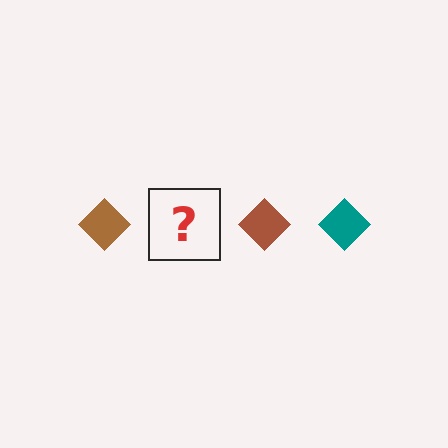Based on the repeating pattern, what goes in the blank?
The blank should be a teal diamond.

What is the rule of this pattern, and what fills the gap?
The rule is that the pattern cycles through brown, teal diamonds. The gap should be filled with a teal diamond.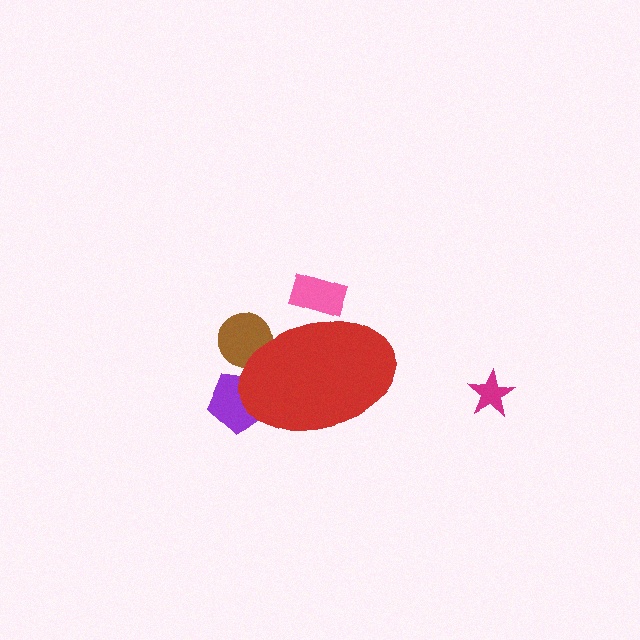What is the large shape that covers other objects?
A red ellipse.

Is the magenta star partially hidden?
No, the magenta star is fully visible.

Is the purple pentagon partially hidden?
Yes, the purple pentagon is partially hidden behind the red ellipse.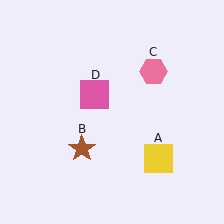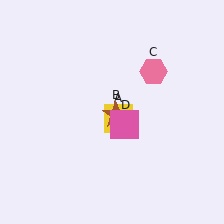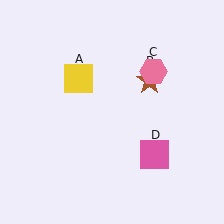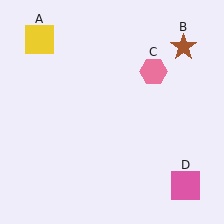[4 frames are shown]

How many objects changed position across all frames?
3 objects changed position: yellow square (object A), brown star (object B), pink square (object D).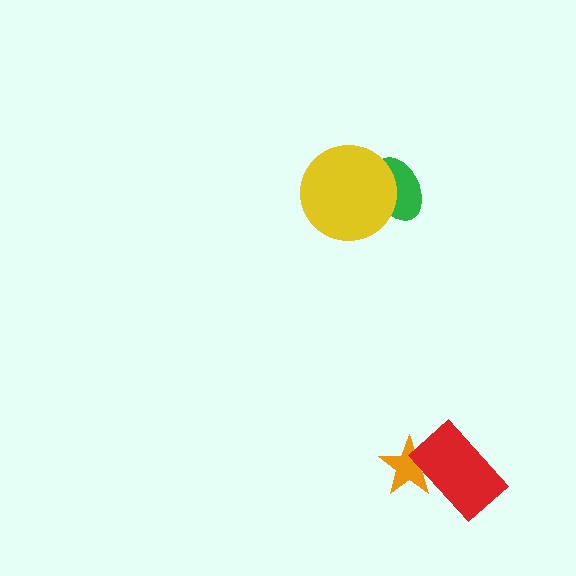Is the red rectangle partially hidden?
No, no other shape covers it.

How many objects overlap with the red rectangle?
1 object overlaps with the red rectangle.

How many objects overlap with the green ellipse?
1 object overlaps with the green ellipse.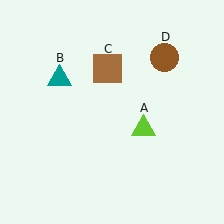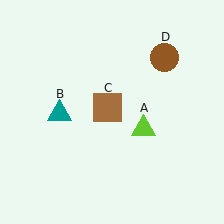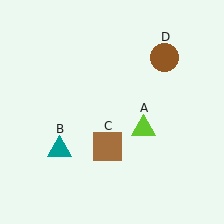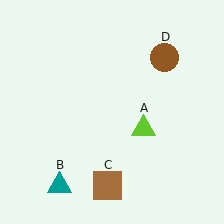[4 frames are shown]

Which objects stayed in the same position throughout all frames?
Lime triangle (object A) and brown circle (object D) remained stationary.